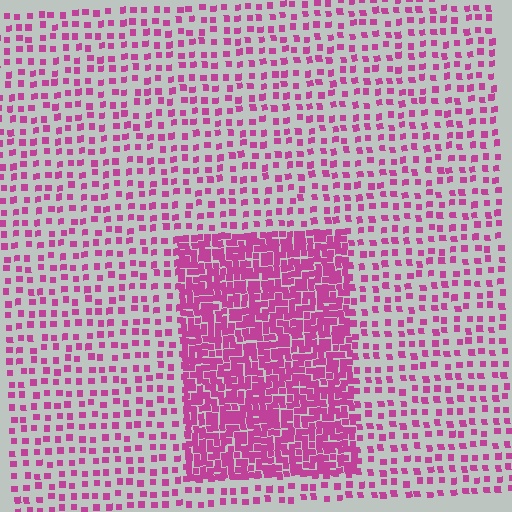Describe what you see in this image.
The image contains small magenta elements arranged at two different densities. A rectangle-shaped region is visible where the elements are more densely packed than the surrounding area.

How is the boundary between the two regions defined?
The boundary is defined by a change in element density (approximately 2.8x ratio). All elements are the same color, size, and shape.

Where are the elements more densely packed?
The elements are more densely packed inside the rectangle boundary.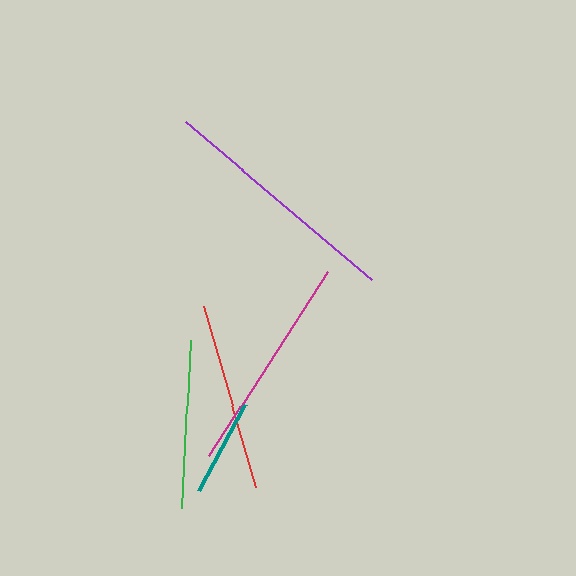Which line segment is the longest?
The purple line is the longest at approximately 245 pixels.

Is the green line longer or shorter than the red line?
The red line is longer than the green line.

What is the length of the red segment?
The red segment is approximately 189 pixels long.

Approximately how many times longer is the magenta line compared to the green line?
The magenta line is approximately 1.3 times the length of the green line.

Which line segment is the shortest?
The teal line is the shortest at approximately 98 pixels.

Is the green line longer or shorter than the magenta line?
The magenta line is longer than the green line.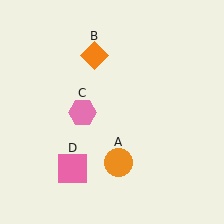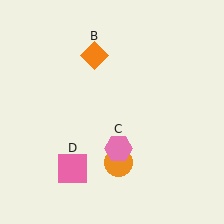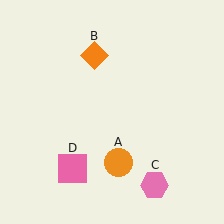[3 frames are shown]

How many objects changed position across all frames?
1 object changed position: pink hexagon (object C).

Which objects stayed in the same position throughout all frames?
Orange circle (object A) and orange diamond (object B) and pink square (object D) remained stationary.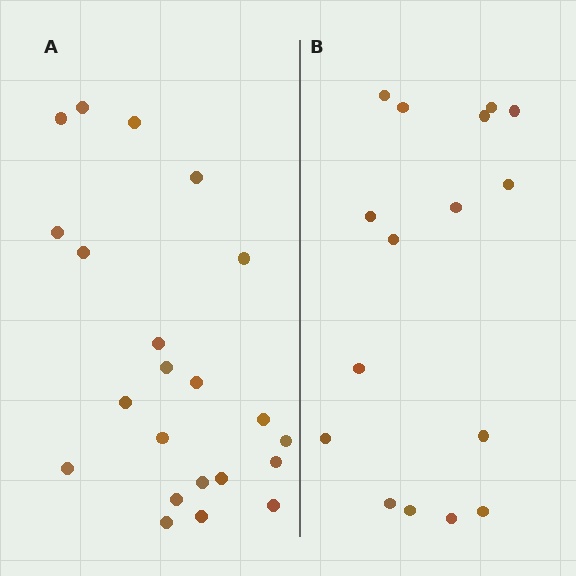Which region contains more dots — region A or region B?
Region A (the left region) has more dots.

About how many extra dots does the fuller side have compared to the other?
Region A has about 6 more dots than region B.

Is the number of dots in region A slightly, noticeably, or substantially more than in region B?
Region A has noticeably more, but not dramatically so. The ratio is roughly 1.4 to 1.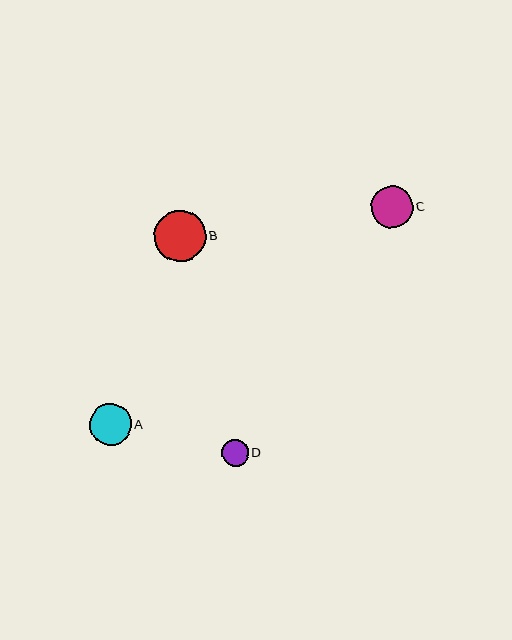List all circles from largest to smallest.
From largest to smallest: B, C, A, D.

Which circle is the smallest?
Circle D is the smallest with a size of approximately 27 pixels.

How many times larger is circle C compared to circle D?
Circle C is approximately 1.5 times the size of circle D.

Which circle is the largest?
Circle B is the largest with a size of approximately 52 pixels.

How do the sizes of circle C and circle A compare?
Circle C and circle A are approximately the same size.